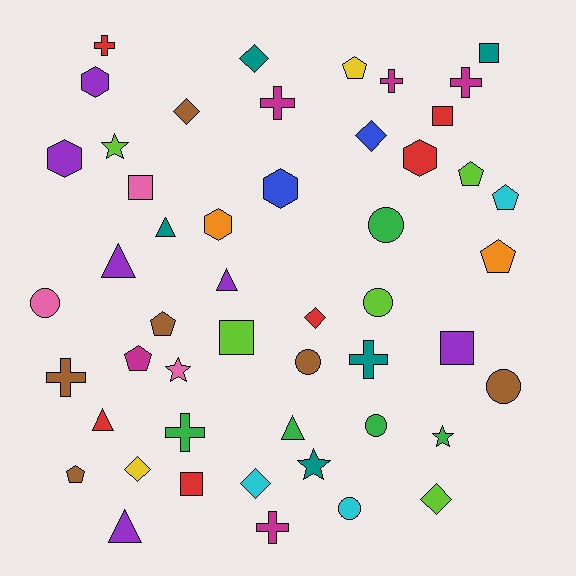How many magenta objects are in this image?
There are 5 magenta objects.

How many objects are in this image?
There are 50 objects.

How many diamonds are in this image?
There are 7 diamonds.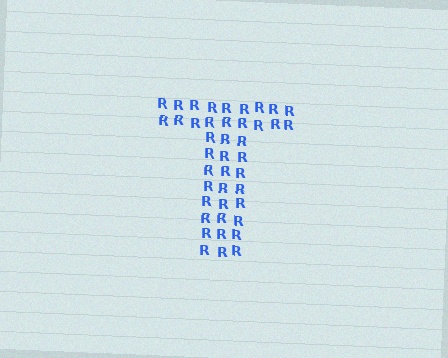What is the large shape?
The large shape is the letter T.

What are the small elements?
The small elements are letter R's.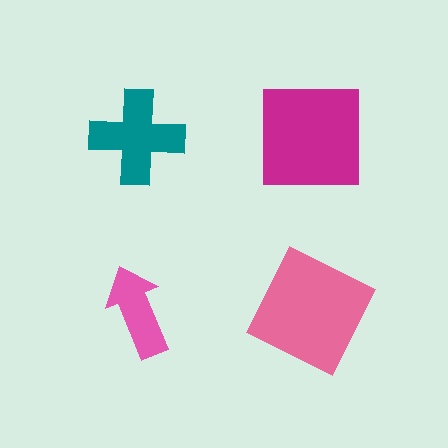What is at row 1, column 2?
A magenta square.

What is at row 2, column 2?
A pink square.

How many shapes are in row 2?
2 shapes.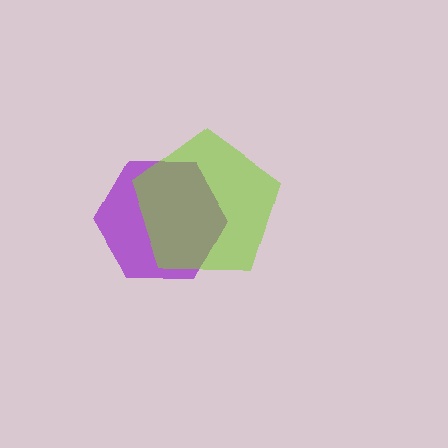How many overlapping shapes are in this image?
There are 2 overlapping shapes in the image.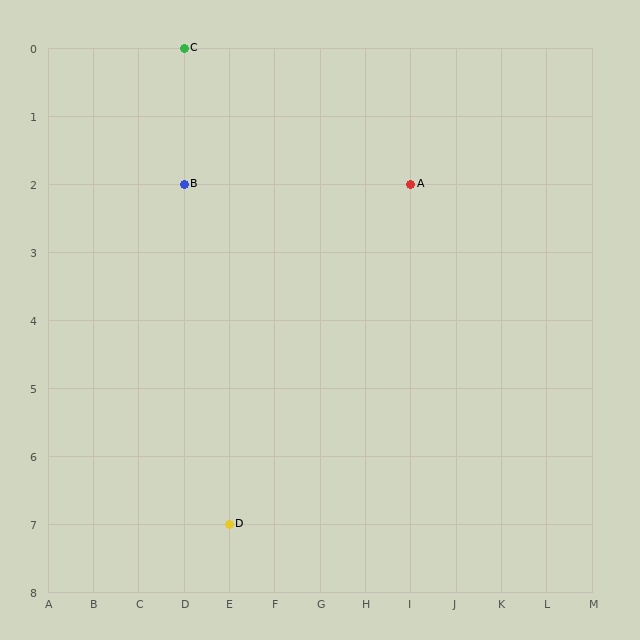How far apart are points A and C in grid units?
Points A and C are 5 columns and 2 rows apart (about 5.4 grid units diagonally).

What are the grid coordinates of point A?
Point A is at grid coordinates (I, 2).